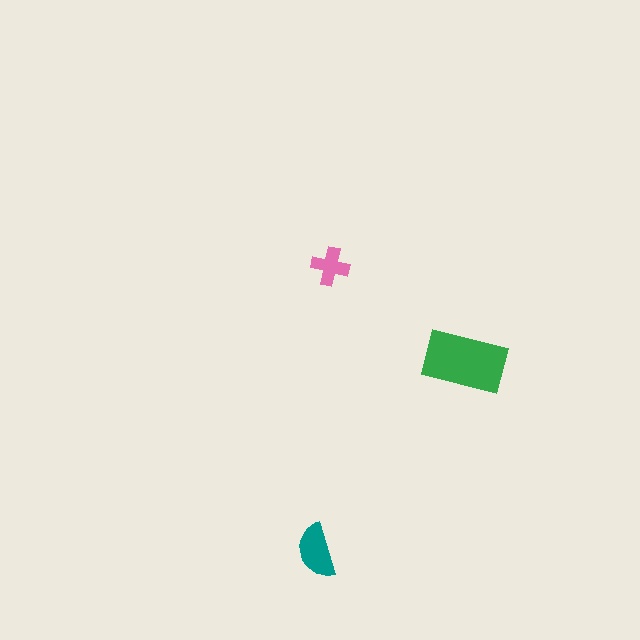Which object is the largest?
The green rectangle.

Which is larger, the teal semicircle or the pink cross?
The teal semicircle.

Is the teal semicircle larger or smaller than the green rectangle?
Smaller.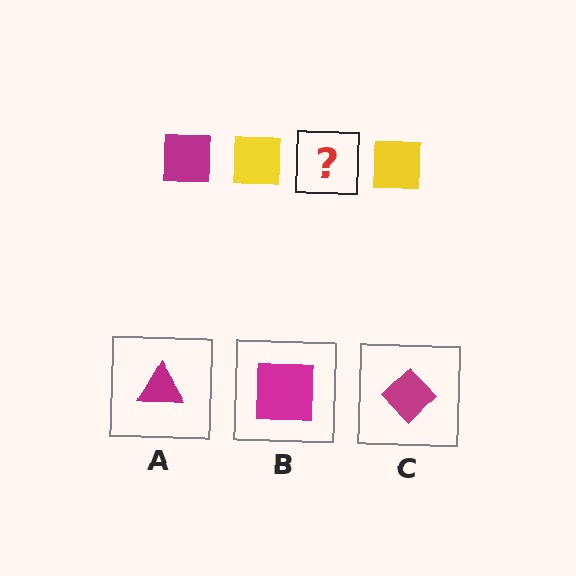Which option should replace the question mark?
Option B.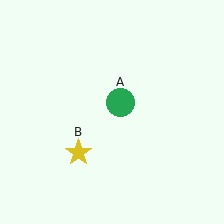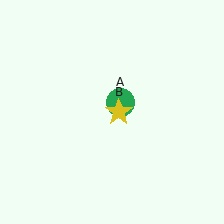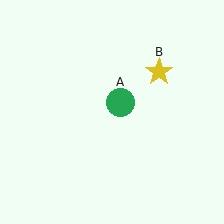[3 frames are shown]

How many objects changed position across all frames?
1 object changed position: yellow star (object B).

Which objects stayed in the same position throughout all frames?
Green circle (object A) remained stationary.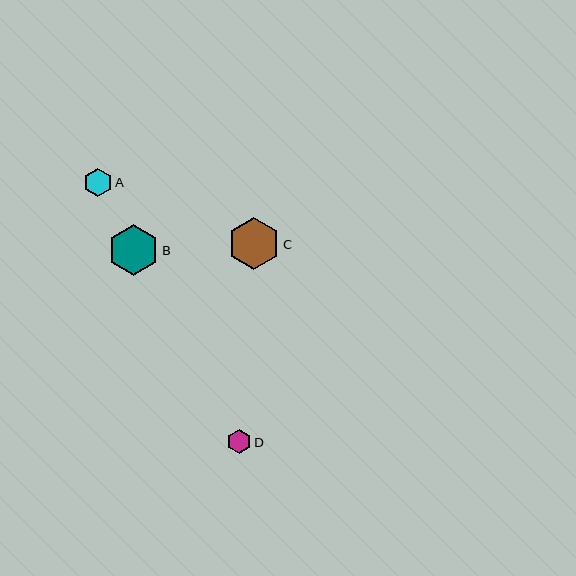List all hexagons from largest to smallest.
From largest to smallest: C, B, A, D.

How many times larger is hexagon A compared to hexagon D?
Hexagon A is approximately 1.2 times the size of hexagon D.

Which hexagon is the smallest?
Hexagon D is the smallest with a size of approximately 24 pixels.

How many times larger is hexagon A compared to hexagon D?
Hexagon A is approximately 1.2 times the size of hexagon D.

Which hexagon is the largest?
Hexagon C is the largest with a size of approximately 51 pixels.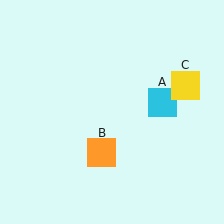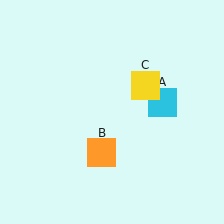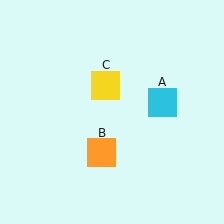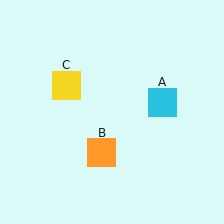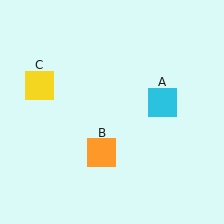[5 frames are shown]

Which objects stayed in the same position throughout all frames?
Cyan square (object A) and orange square (object B) remained stationary.